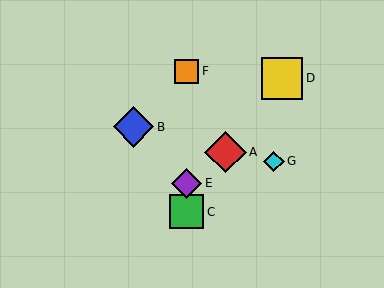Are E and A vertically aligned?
No, E is at x≈187 and A is at x≈226.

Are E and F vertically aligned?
Yes, both are at x≈187.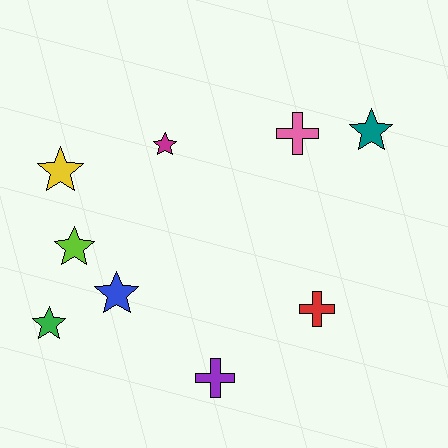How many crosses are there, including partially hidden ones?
There are 3 crosses.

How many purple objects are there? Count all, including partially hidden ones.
There is 1 purple object.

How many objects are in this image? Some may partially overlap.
There are 9 objects.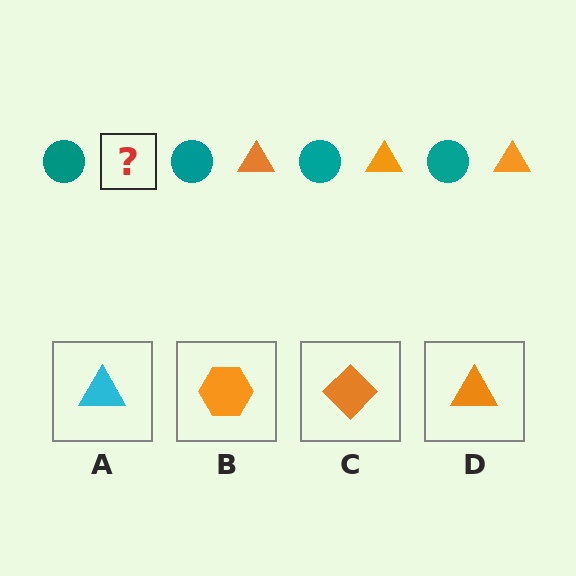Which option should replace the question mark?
Option D.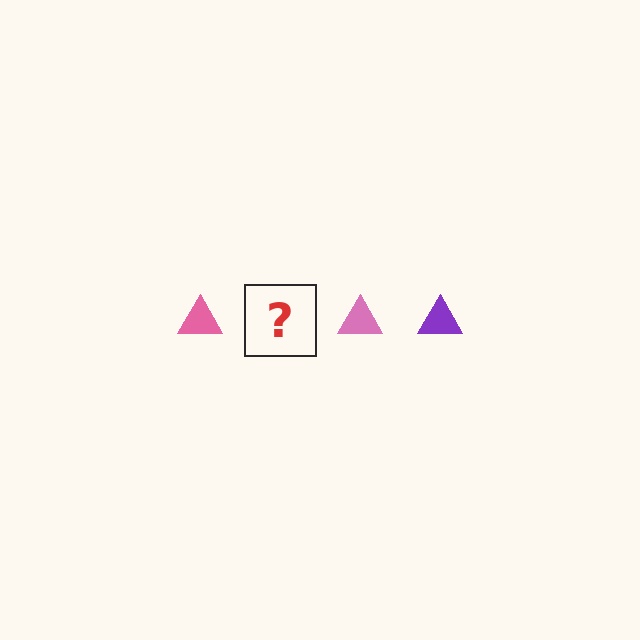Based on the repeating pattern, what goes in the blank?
The blank should be a purple triangle.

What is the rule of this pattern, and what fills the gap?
The rule is that the pattern cycles through pink, purple triangles. The gap should be filled with a purple triangle.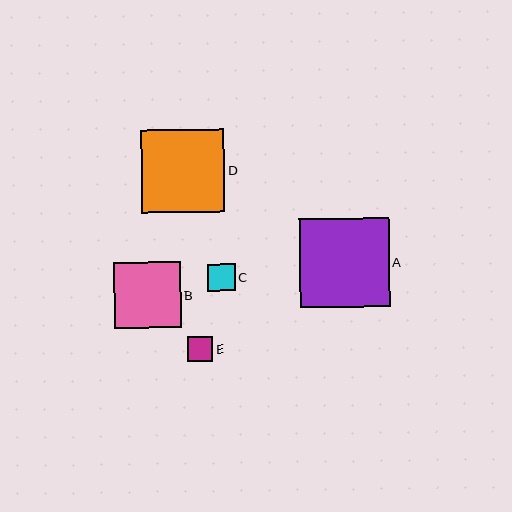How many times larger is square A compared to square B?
Square A is approximately 1.3 times the size of square B.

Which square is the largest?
Square A is the largest with a size of approximately 89 pixels.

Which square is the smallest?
Square E is the smallest with a size of approximately 25 pixels.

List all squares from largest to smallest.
From largest to smallest: A, D, B, C, E.